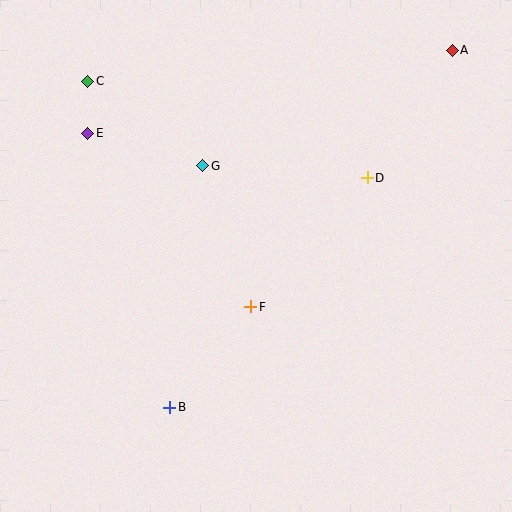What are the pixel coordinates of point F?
Point F is at (251, 307).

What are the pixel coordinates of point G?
Point G is at (203, 166).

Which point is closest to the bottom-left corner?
Point B is closest to the bottom-left corner.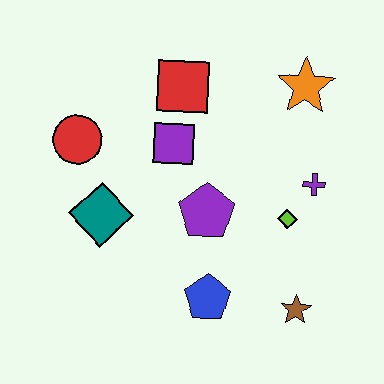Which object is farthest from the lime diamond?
The red circle is farthest from the lime diamond.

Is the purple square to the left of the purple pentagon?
Yes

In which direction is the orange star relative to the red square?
The orange star is to the right of the red square.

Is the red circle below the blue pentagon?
No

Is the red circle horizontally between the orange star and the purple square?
No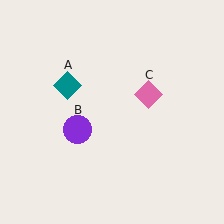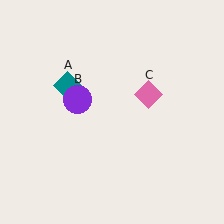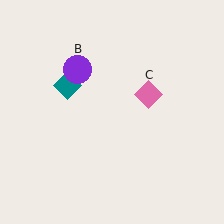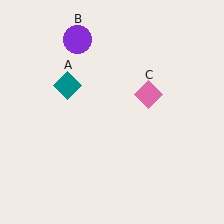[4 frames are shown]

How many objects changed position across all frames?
1 object changed position: purple circle (object B).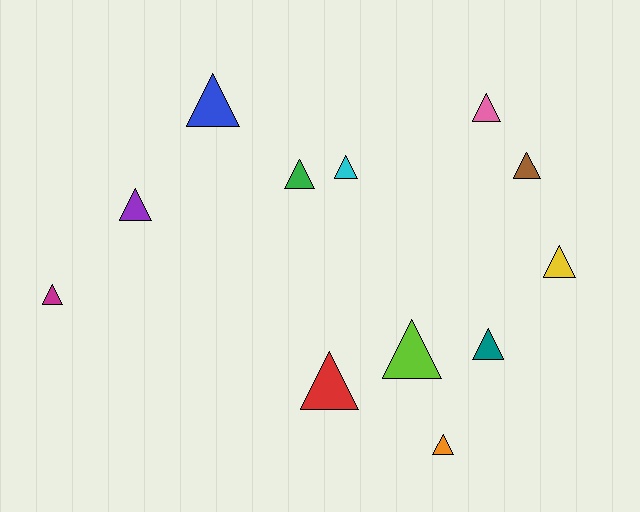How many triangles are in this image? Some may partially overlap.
There are 12 triangles.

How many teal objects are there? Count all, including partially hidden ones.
There is 1 teal object.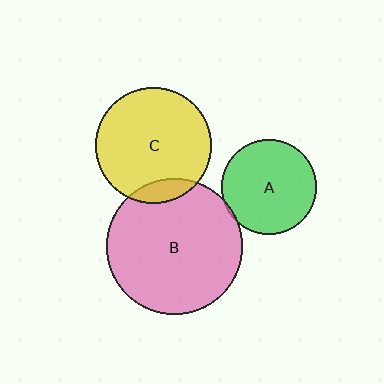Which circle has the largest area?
Circle B (pink).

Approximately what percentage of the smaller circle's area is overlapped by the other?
Approximately 5%.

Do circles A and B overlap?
Yes.